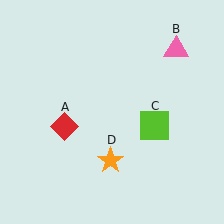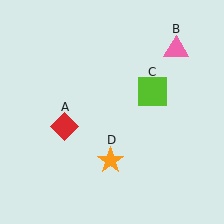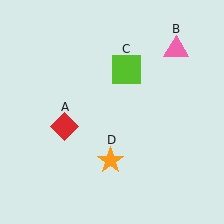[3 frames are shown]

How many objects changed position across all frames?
1 object changed position: lime square (object C).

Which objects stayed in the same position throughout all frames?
Red diamond (object A) and pink triangle (object B) and orange star (object D) remained stationary.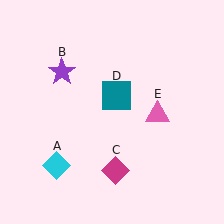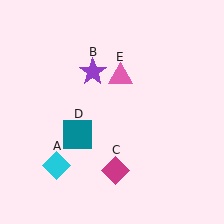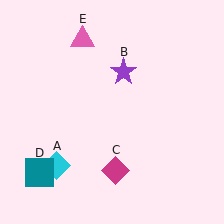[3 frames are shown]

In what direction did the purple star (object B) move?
The purple star (object B) moved right.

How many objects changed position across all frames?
3 objects changed position: purple star (object B), teal square (object D), pink triangle (object E).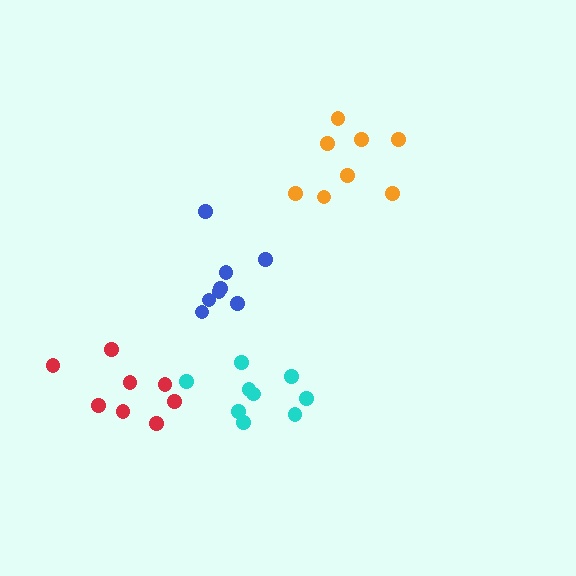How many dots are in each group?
Group 1: 8 dots, Group 2: 9 dots, Group 3: 8 dots, Group 4: 8 dots (33 total).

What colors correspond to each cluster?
The clusters are colored: red, cyan, orange, blue.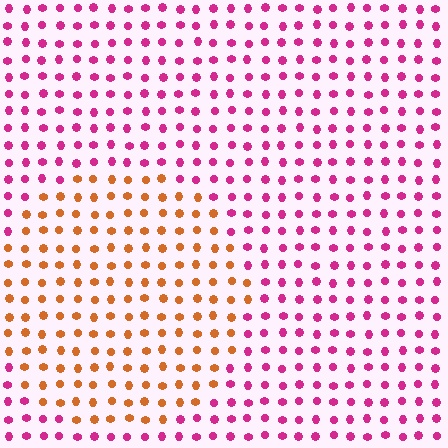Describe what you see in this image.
The image is filled with small magenta elements in a uniform arrangement. A circle-shaped region is visible where the elements are tinted to a slightly different hue, forming a subtle color boundary.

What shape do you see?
I see a circle.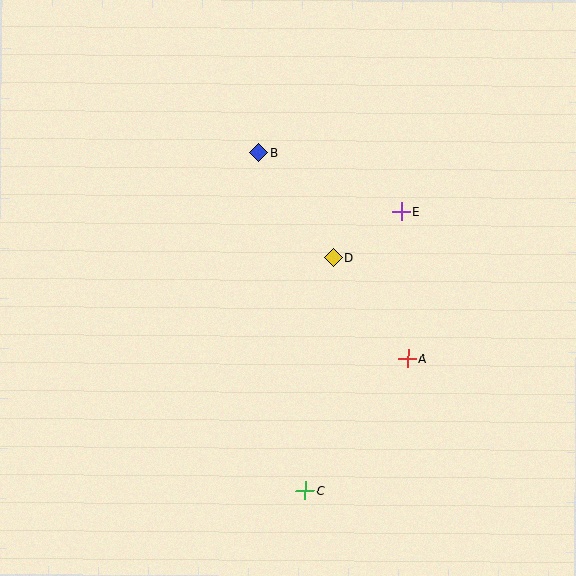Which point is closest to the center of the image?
Point D at (333, 258) is closest to the center.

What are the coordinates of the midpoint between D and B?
The midpoint between D and B is at (296, 205).